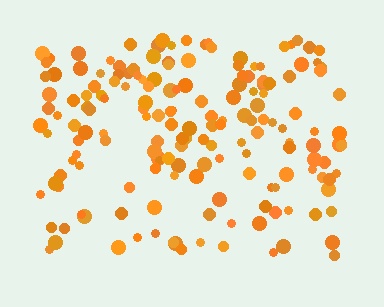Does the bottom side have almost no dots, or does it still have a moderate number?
Still a moderate number, just noticeably fewer than the top.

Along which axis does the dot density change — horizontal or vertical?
Vertical.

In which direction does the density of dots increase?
From bottom to top, with the top side densest.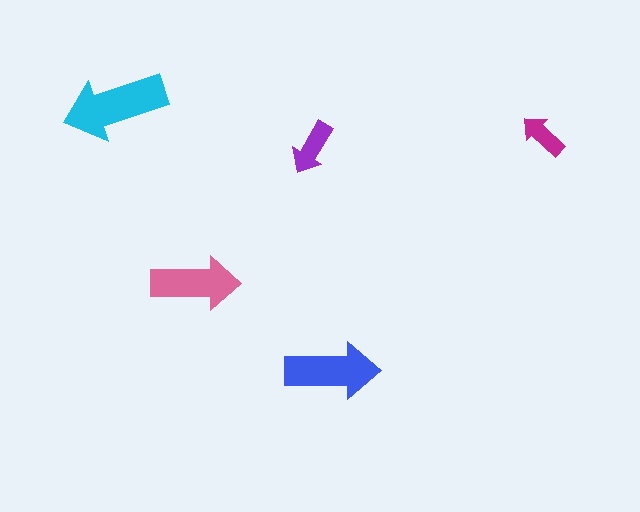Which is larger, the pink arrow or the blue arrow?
The blue one.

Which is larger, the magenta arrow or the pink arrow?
The pink one.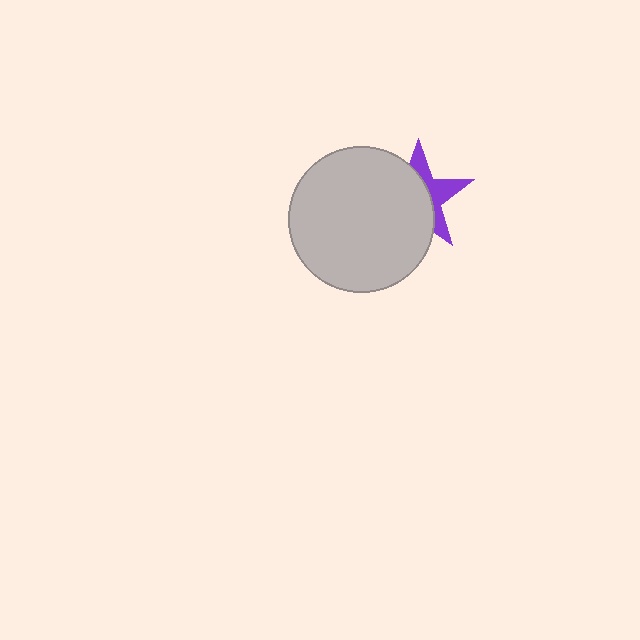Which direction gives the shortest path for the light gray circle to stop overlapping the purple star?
Moving left gives the shortest separation.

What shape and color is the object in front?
The object in front is a light gray circle.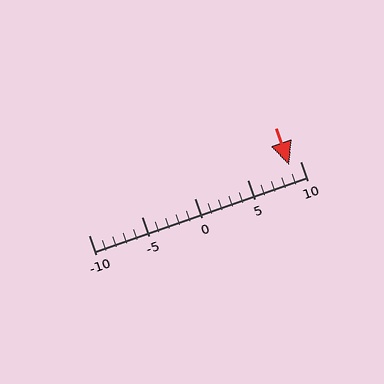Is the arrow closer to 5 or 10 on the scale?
The arrow is closer to 10.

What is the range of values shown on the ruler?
The ruler shows values from -10 to 10.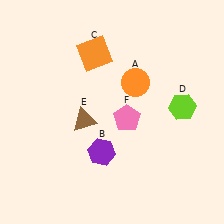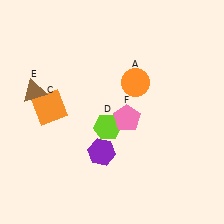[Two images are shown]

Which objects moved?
The objects that moved are: the orange square (C), the lime hexagon (D), the brown triangle (E).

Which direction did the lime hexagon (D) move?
The lime hexagon (D) moved left.